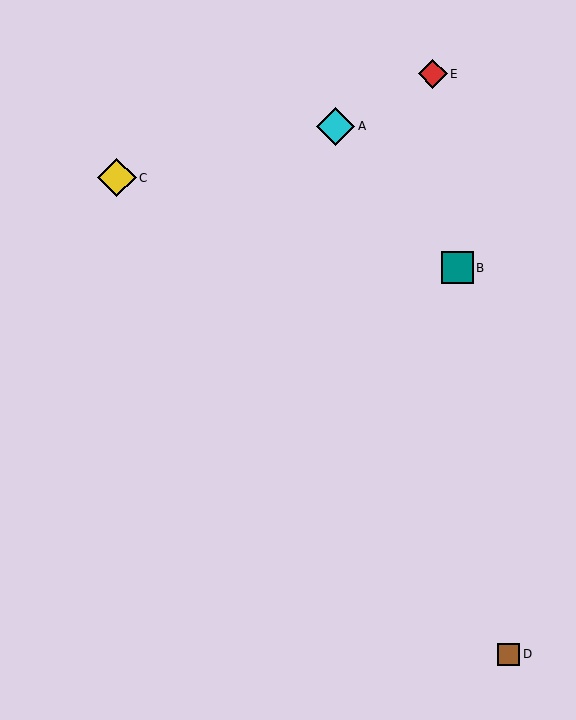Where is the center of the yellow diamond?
The center of the yellow diamond is at (117, 178).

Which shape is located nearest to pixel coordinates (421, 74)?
The red diamond (labeled E) at (433, 74) is nearest to that location.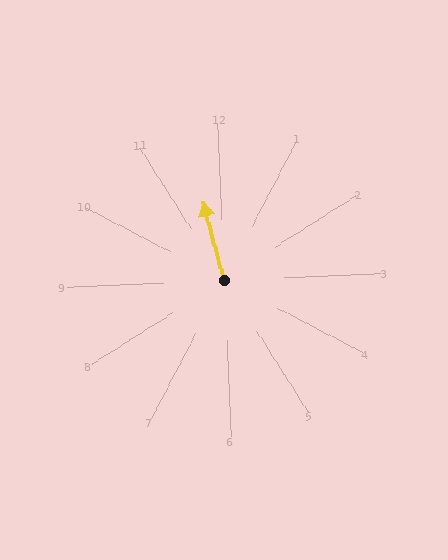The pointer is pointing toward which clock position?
Roughly 12 o'clock.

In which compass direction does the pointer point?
North.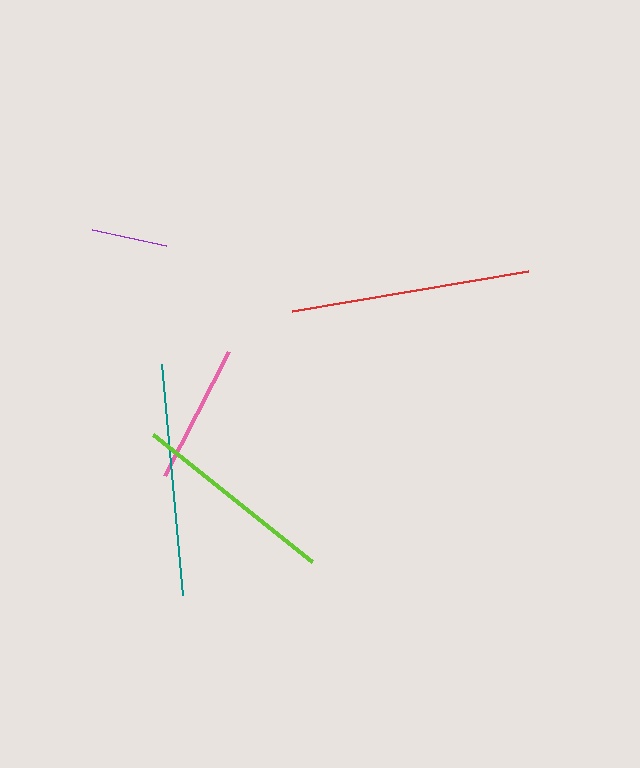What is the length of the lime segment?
The lime segment is approximately 203 pixels long.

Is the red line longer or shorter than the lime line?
The red line is longer than the lime line.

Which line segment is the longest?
The red line is the longest at approximately 239 pixels.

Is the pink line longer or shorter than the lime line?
The lime line is longer than the pink line.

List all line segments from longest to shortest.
From longest to shortest: red, teal, lime, pink, purple.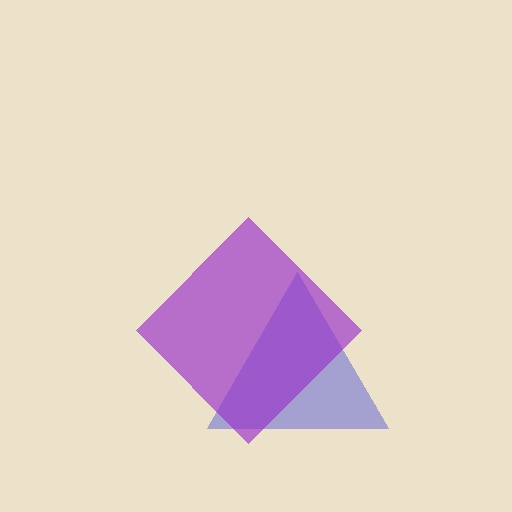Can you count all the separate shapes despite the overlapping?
Yes, there are 2 separate shapes.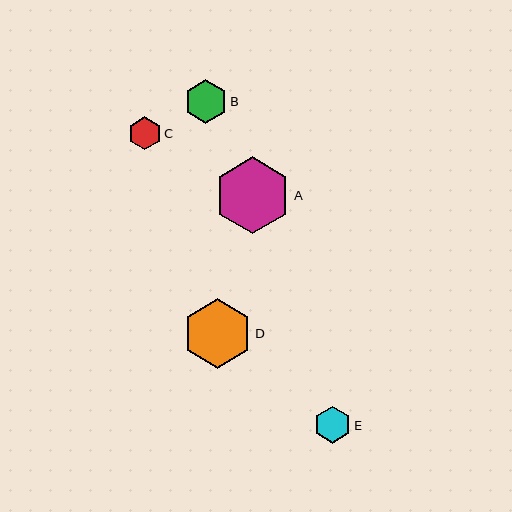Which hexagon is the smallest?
Hexagon C is the smallest with a size of approximately 33 pixels.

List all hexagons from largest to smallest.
From largest to smallest: A, D, B, E, C.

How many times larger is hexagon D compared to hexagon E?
Hexagon D is approximately 1.9 times the size of hexagon E.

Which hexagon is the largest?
Hexagon A is the largest with a size of approximately 77 pixels.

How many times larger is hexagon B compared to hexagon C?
Hexagon B is approximately 1.3 times the size of hexagon C.